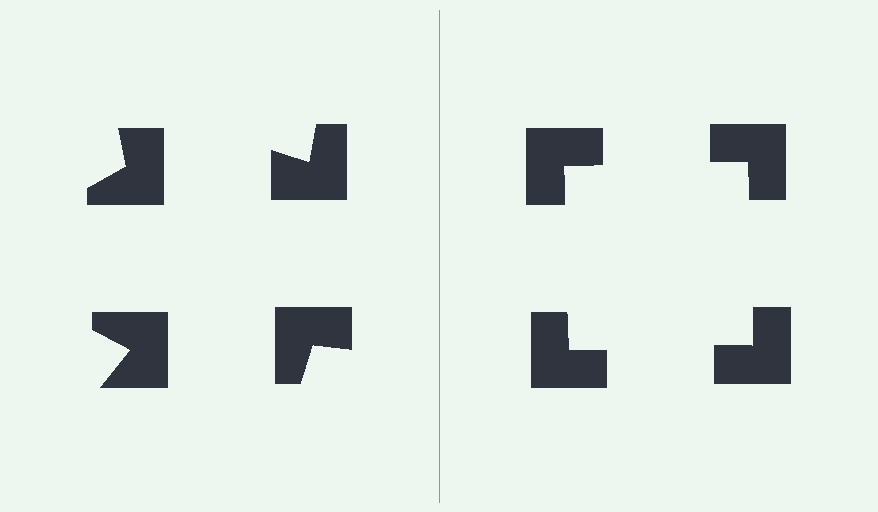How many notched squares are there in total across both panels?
8 — 4 on each side.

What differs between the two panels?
The notched squares are positioned identically on both sides; only the wedge orientations differ. On the right they align to a square; on the left they are misaligned.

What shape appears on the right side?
An illusory square.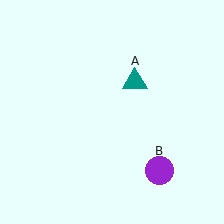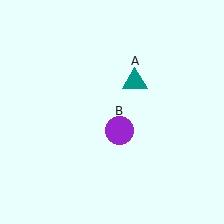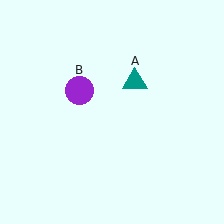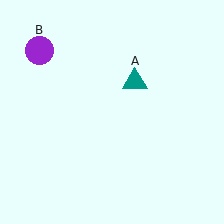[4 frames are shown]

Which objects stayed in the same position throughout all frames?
Teal triangle (object A) remained stationary.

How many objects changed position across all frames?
1 object changed position: purple circle (object B).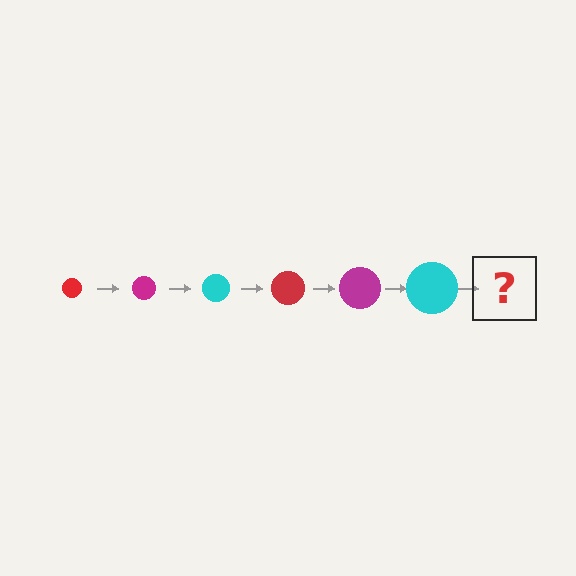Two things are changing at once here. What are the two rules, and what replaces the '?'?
The two rules are that the circle grows larger each step and the color cycles through red, magenta, and cyan. The '?' should be a red circle, larger than the previous one.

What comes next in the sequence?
The next element should be a red circle, larger than the previous one.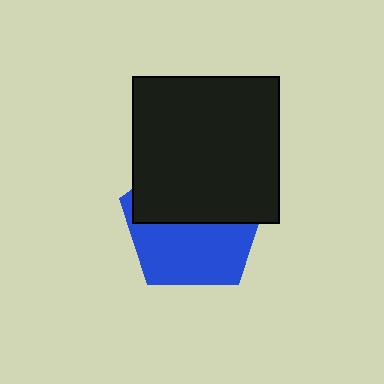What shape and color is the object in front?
The object in front is a black square.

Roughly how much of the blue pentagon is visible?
About half of it is visible (roughly 50%).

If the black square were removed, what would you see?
You would see the complete blue pentagon.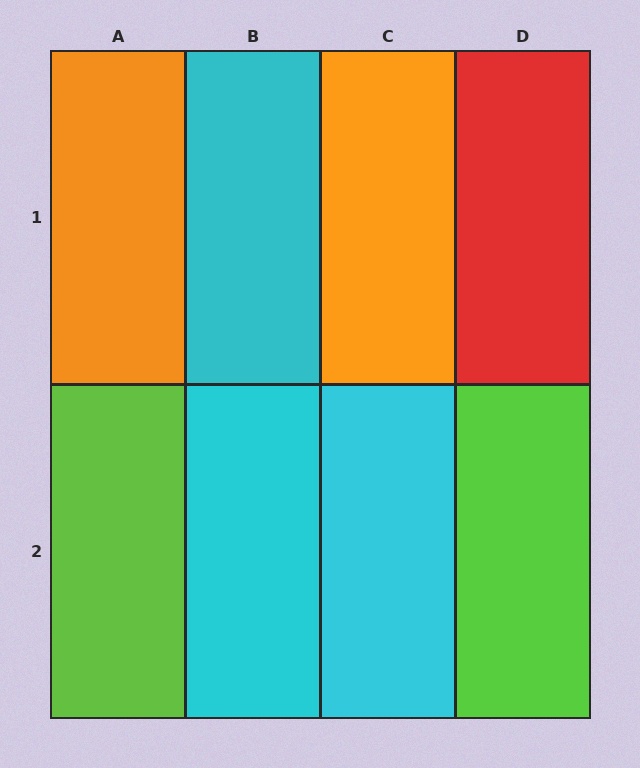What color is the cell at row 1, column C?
Orange.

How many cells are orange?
2 cells are orange.